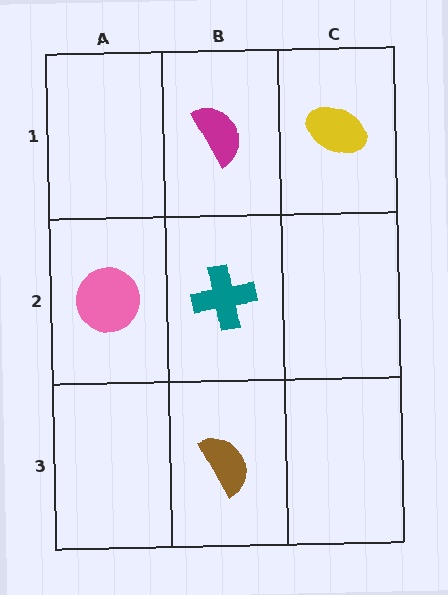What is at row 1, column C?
A yellow ellipse.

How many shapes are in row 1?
2 shapes.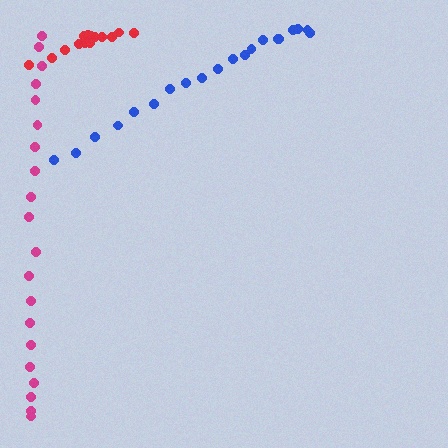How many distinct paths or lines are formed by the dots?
There are 3 distinct paths.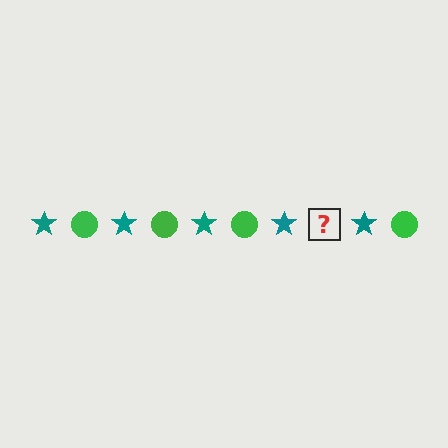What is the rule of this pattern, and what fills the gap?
The rule is that the pattern alternates between teal star and green circle. The gap should be filled with a green circle.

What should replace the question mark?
The question mark should be replaced with a green circle.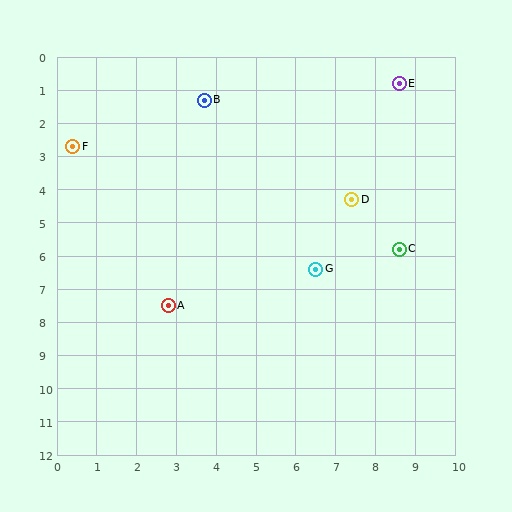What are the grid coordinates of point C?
Point C is at approximately (8.6, 5.8).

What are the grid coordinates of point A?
Point A is at approximately (2.8, 7.5).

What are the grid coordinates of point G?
Point G is at approximately (6.5, 6.4).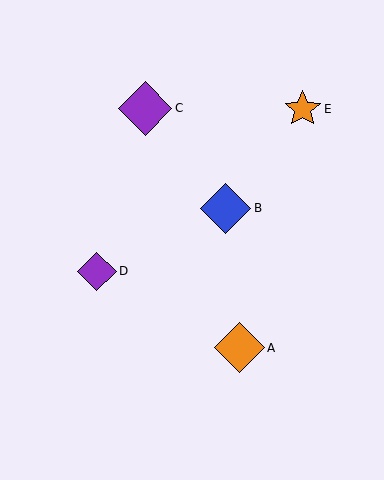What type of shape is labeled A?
Shape A is an orange diamond.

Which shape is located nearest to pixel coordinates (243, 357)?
The orange diamond (labeled A) at (239, 348) is nearest to that location.